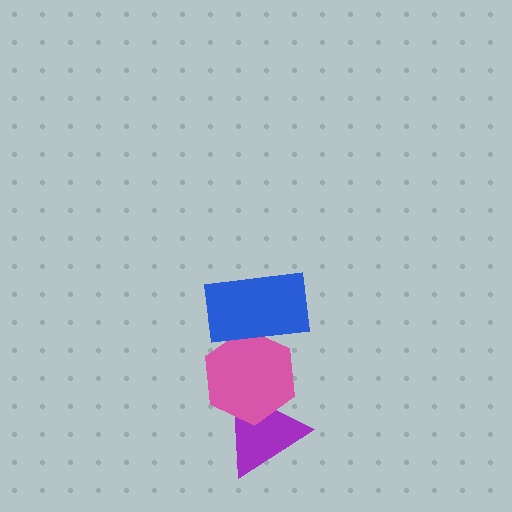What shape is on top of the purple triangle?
The pink hexagon is on top of the purple triangle.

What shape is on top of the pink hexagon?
The blue rectangle is on top of the pink hexagon.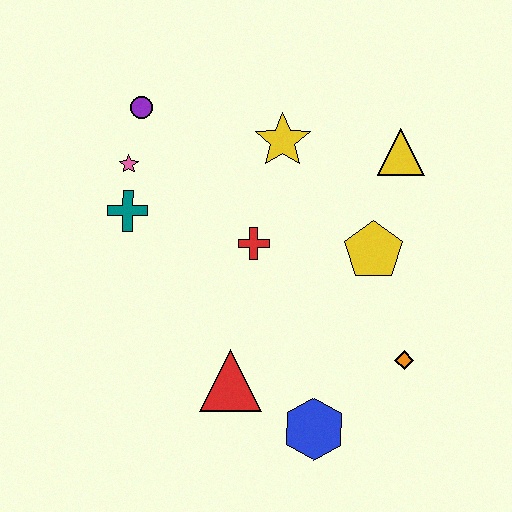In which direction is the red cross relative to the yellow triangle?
The red cross is to the left of the yellow triangle.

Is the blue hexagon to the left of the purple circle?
No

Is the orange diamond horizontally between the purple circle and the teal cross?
No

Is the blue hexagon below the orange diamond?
Yes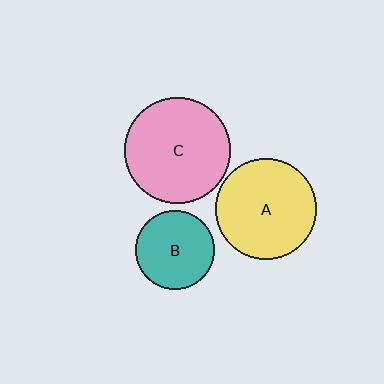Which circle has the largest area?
Circle C (pink).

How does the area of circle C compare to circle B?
Approximately 1.8 times.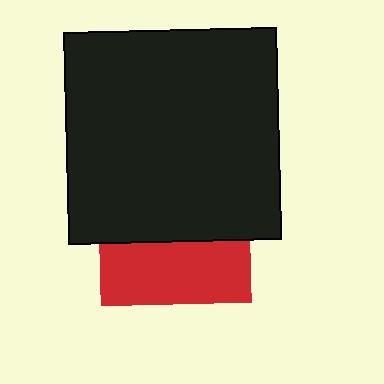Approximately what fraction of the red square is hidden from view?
Roughly 59% of the red square is hidden behind the black square.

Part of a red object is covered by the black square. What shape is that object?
It is a square.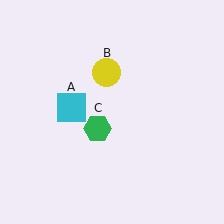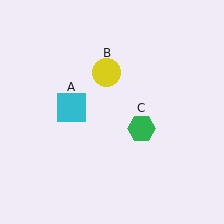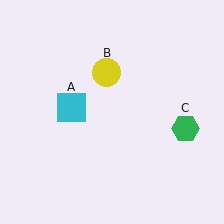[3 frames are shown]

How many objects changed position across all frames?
1 object changed position: green hexagon (object C).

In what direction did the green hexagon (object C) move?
The green hexagon (object C) moved right.